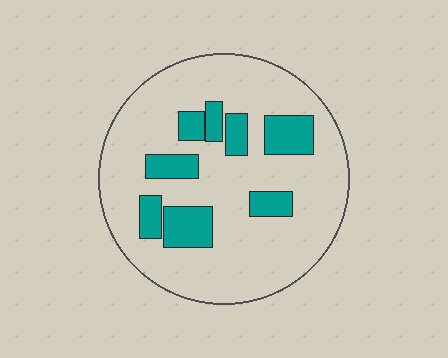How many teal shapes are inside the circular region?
8.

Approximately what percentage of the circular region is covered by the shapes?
Approximately 20%.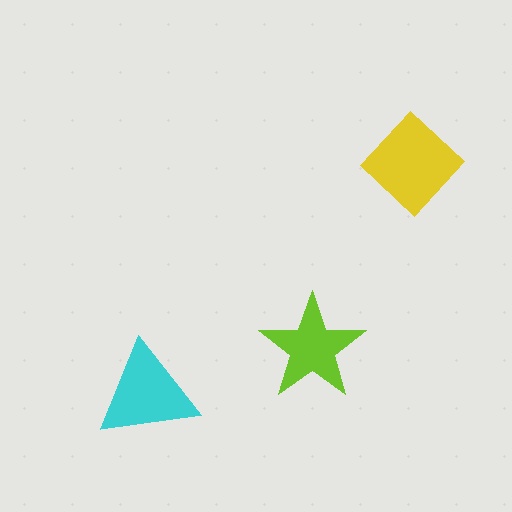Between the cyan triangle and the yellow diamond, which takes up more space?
The yellow diamond.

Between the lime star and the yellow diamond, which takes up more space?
The yellow diamond.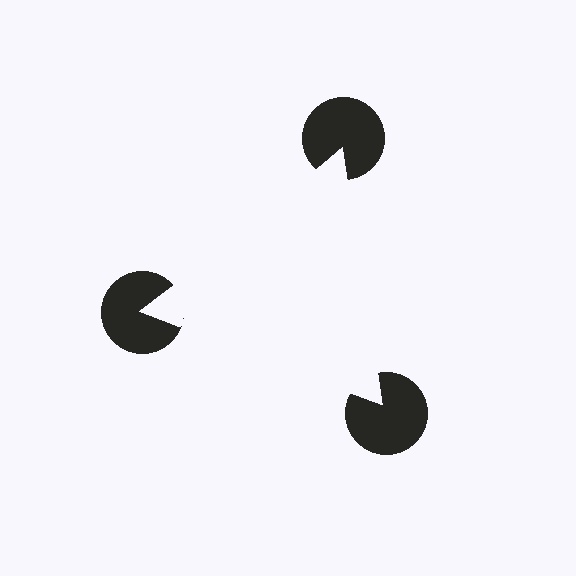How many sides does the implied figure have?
3 sides.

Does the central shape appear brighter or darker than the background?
It typically appears slightly brighter than the background, even though no actual brightness change is drawn.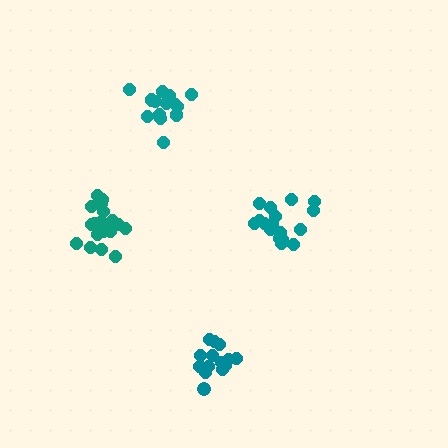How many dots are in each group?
Group 1: 21 dots, Group 2: 18 dots, Group 3: 15 dots, Group 4: 15 dots (69 total).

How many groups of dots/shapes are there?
There are 4 groups.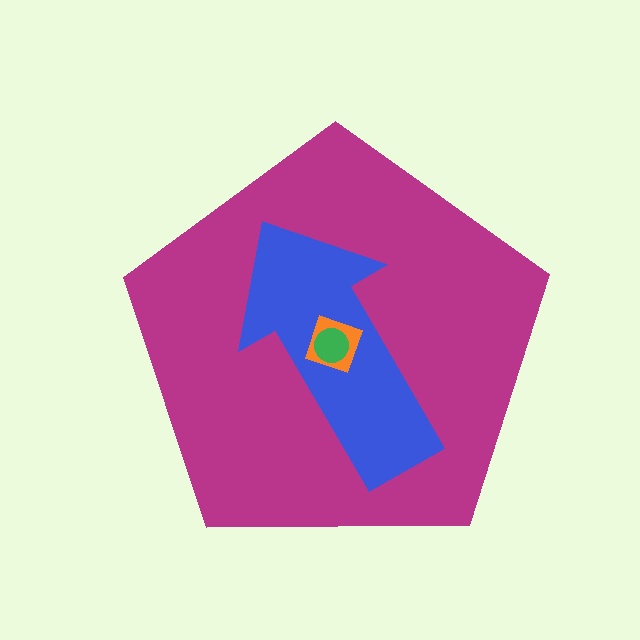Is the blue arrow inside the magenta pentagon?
Yes.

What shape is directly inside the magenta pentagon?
The blue arrow.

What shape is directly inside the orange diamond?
The green circle.